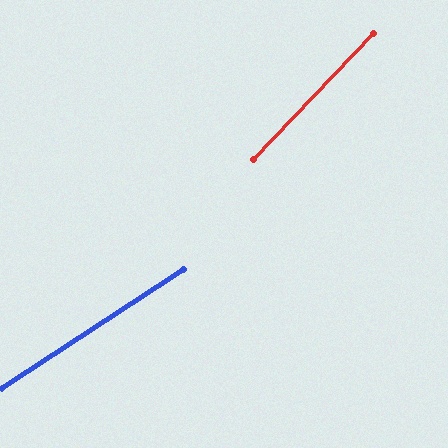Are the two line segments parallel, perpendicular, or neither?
Neither parallel nor perpendicular — they differ by about 13°.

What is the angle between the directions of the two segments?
Approximately 13 degrees.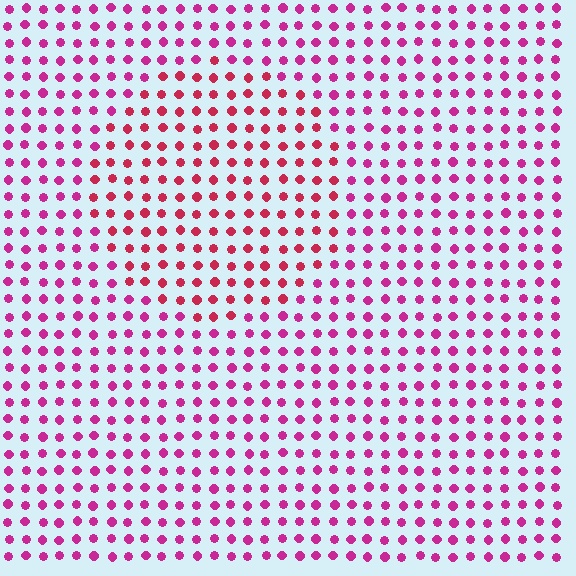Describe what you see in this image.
The image is filled with small magenta elements in a uniform arrangement. A circle-shaped region is visible where the elements are tinted to a slightly different hue, forming a subtle color boundary.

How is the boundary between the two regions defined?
The boundary is defined purely by a slight shift in hue (about 26 degrees). Spacing, size, and orientation are identical on both sides.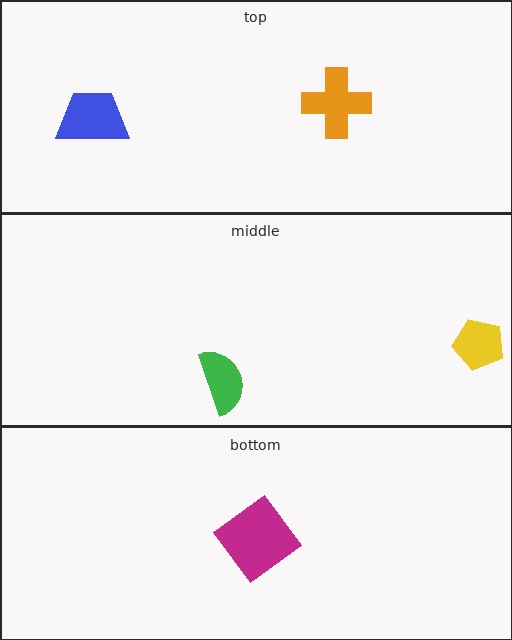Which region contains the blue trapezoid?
The top region.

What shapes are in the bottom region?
The magenta diamond.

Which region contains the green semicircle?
The middle region.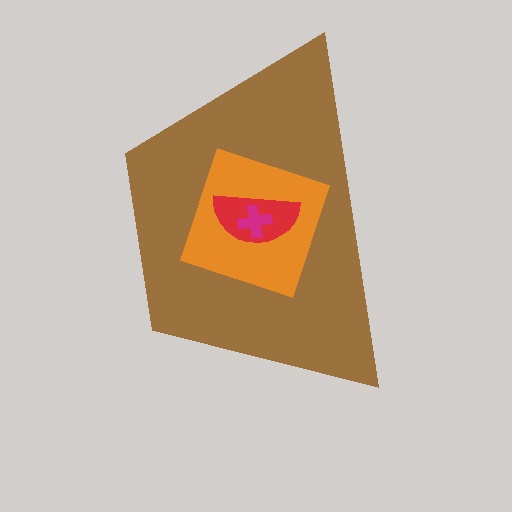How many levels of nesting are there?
4.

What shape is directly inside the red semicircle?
The magenta cross.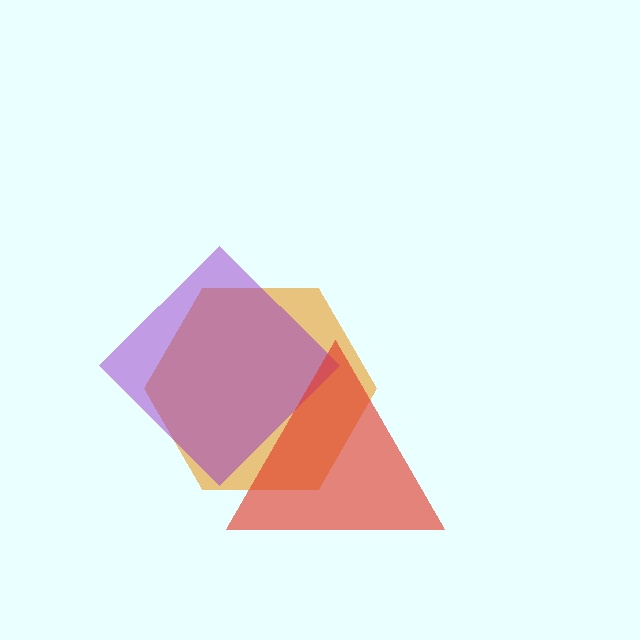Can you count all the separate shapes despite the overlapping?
Yes, there are 3 separate shapes.